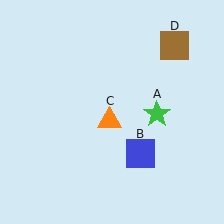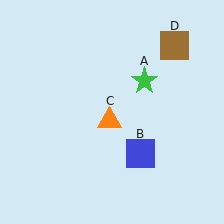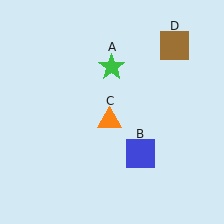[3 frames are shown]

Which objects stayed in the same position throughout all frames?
Blue square (object B) and orange triangle (object C) and brown square (object D) remained stationary.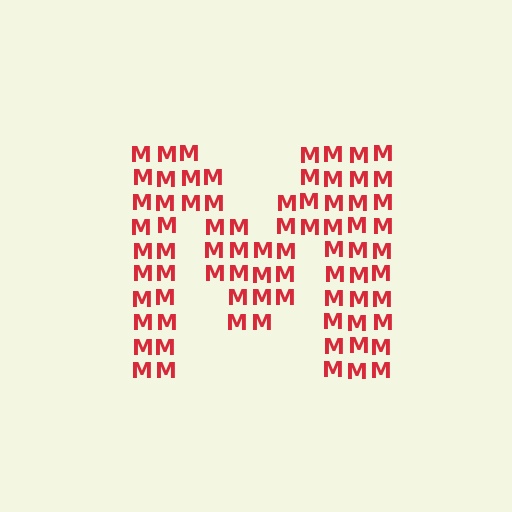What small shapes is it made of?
It is made of small letter M's.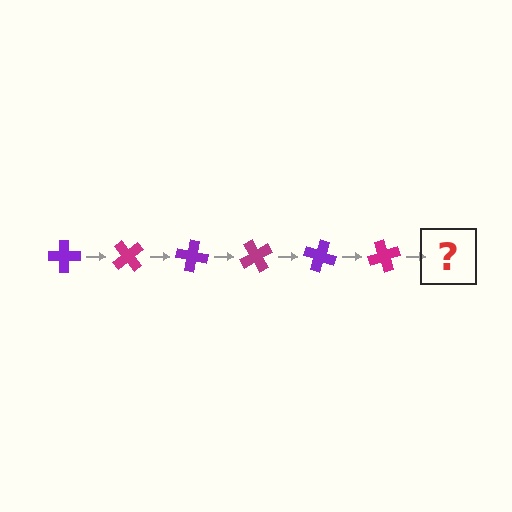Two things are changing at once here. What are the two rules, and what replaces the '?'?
The two rules are that it rotates 50 degrees each step and the color cycles through purple and magenta. The '?' should be a purple cross, rotated 300 degrees from the start.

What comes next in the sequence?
The next element should be a purple cross, rotated 300 degrees from the start.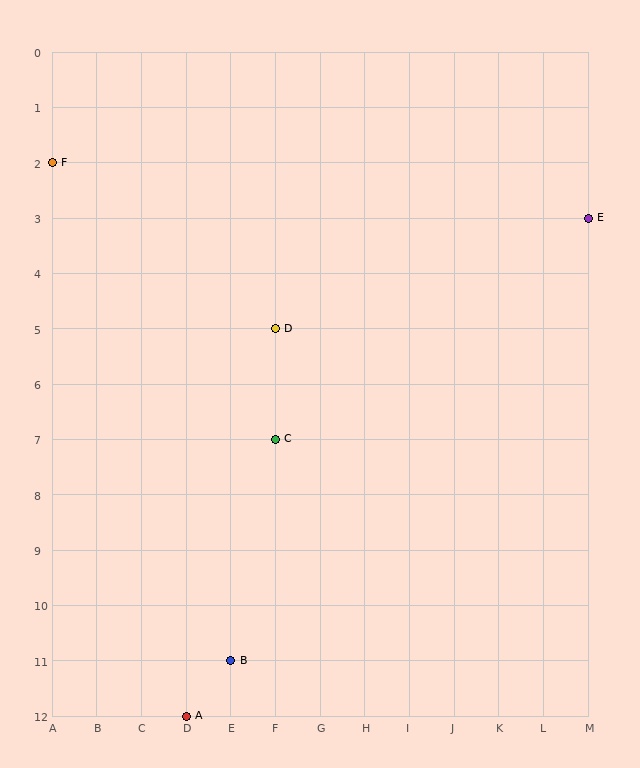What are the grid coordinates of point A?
Point A is at grid coordinates (D, 12).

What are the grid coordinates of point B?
Point B is at grid coordinates (E, 11).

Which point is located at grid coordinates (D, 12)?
Point A is at (D, 12).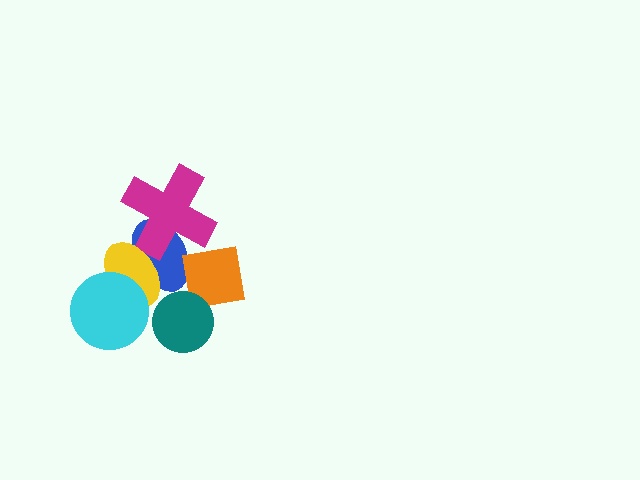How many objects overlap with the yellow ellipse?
3 objects overlap with the yellow ellipse.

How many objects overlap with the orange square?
2 objects overlap with the orange square.